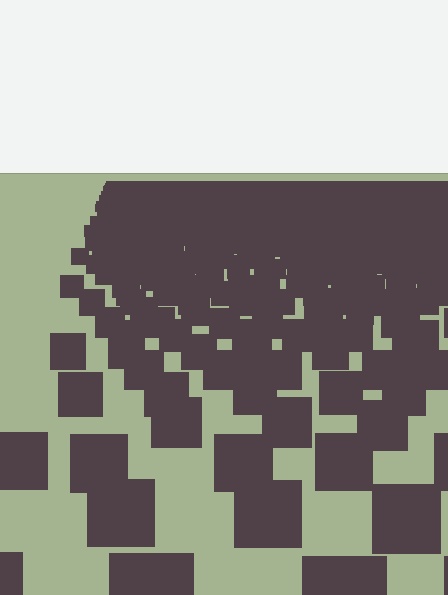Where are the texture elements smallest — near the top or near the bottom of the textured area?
Near the top.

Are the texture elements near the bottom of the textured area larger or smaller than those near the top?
Larger. Near the bottom, elements are closer to the viewer and appear at a bigger on-screen size.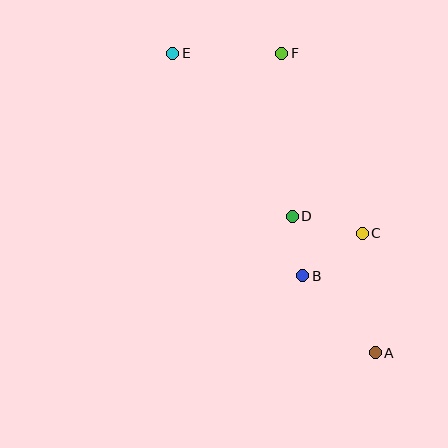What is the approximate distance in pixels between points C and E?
The distance between C and E is approximately 261 pixels.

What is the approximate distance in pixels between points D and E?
The distance between D and E is approximately 202 pixels.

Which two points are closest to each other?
Points B and D are closest to each other.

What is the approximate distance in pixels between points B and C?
The distance between B and C is approximately 74 pixels.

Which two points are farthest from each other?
Points A and E are farthest from each other.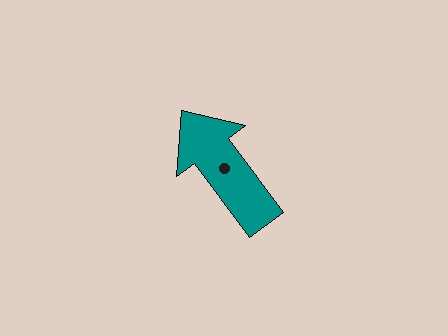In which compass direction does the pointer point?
Northwest.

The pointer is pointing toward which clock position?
Roughly 11 o'clock.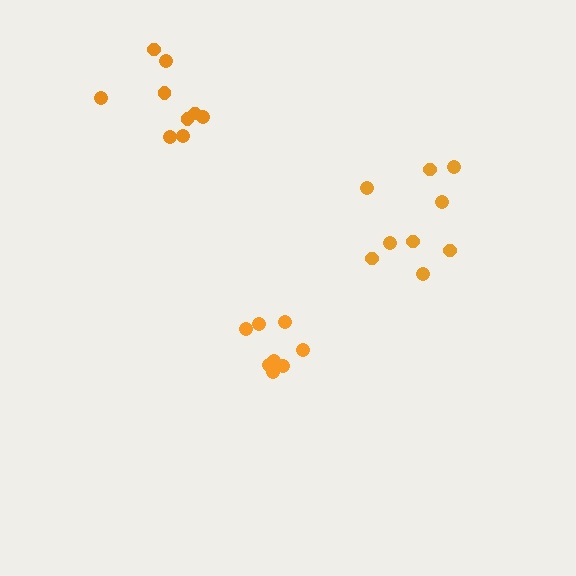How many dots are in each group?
Group 1: 8 dots, Group 2: 9 dots, Group 3: 9 dots (26 total).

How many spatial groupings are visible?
There are 3 spatial groupings.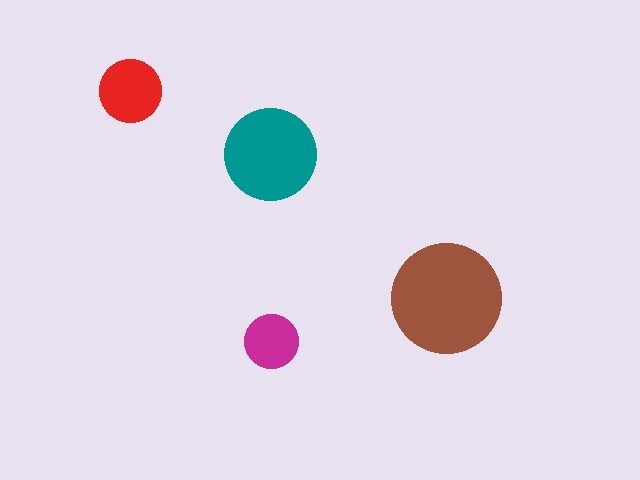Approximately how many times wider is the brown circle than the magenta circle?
About 2 times wider.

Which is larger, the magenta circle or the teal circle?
The teal one.